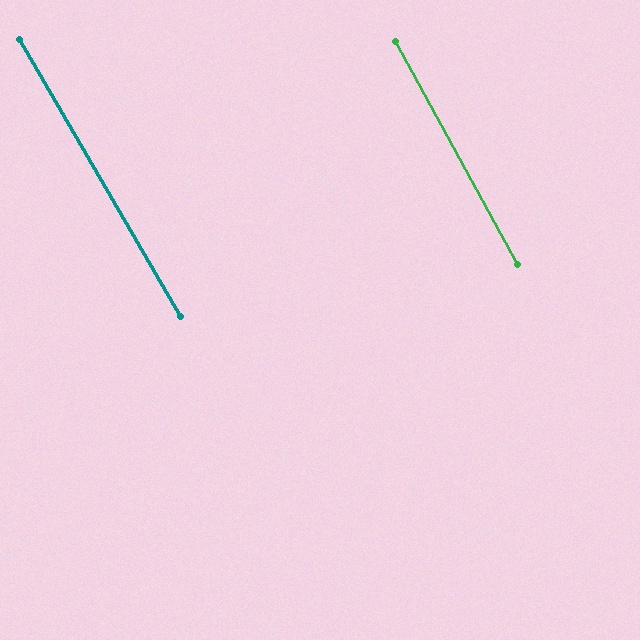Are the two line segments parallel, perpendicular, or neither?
Parallel — their directions differ by only 1.6°.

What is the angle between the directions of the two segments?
Approximately 2 degrees.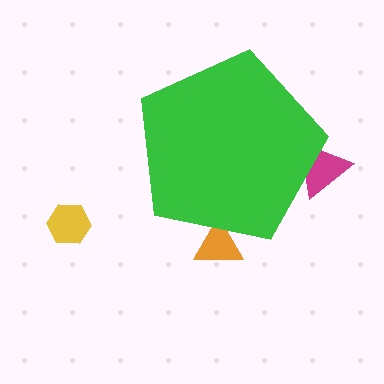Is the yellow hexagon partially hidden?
No, the yellow hexagon is fully visible.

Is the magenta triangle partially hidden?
Yes, the magenta triangle is partially hidden behind the green pentagon.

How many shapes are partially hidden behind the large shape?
2 shapes are partially hidden.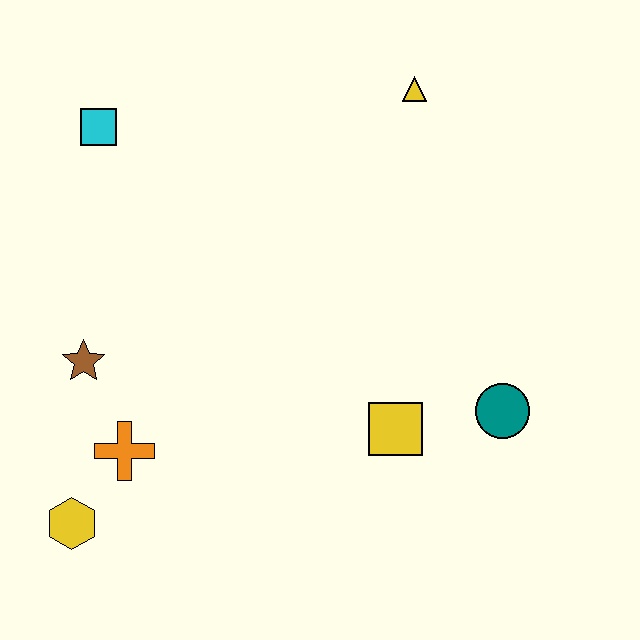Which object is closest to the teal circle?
The yellow square is closest to the teal circle.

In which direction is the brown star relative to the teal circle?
The brown star is to the left of the teal circle.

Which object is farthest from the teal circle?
The cyan square is farthest from the teal circle.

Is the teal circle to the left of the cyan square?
No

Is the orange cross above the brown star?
No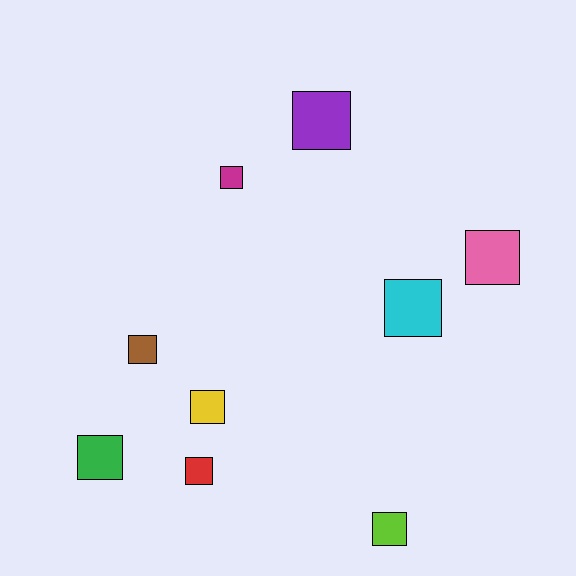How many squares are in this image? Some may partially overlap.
There are 9 squares.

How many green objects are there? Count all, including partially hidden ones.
There is 1 green object.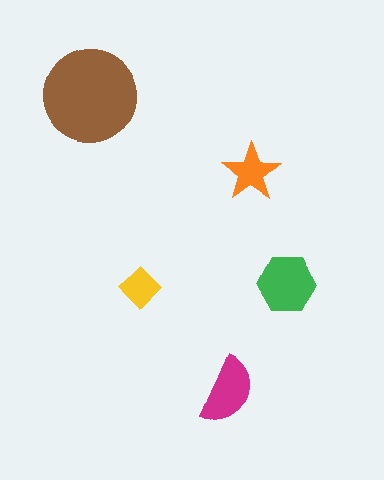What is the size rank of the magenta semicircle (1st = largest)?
3rd.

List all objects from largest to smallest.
The brown circle, the green hexagon, the magenta semicircle, the orange star, the yellow diamond.